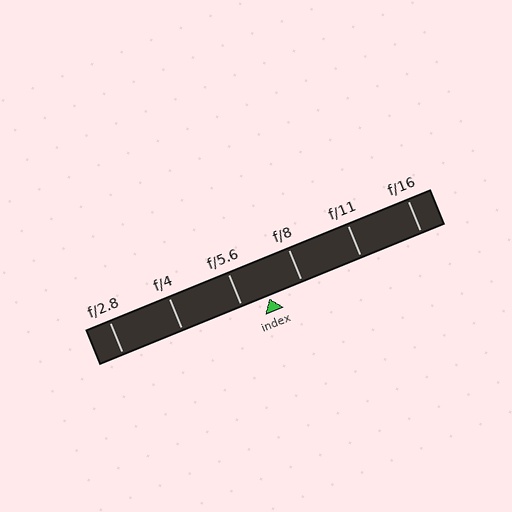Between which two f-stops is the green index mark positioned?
The index mark is between f/5.6 and f/8.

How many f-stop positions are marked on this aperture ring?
There are 6 f-stop positions marked.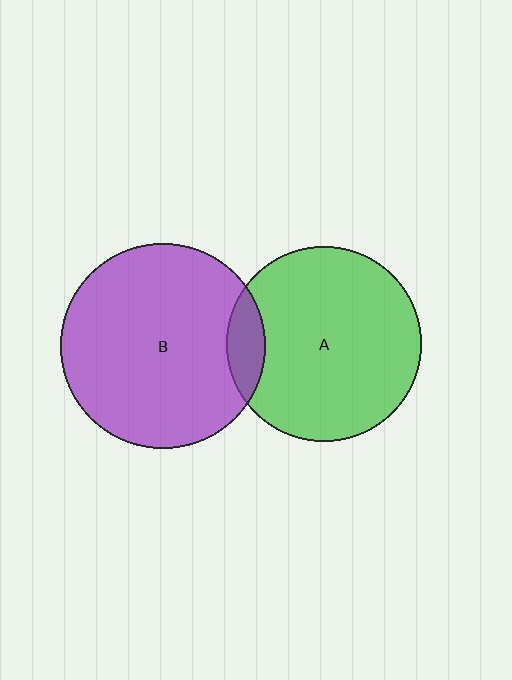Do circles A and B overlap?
Yes.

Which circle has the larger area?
Circle B (purple).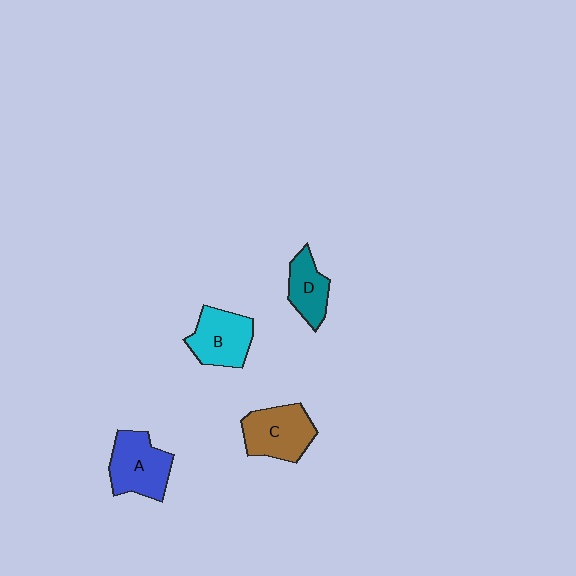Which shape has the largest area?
Shape A (blue).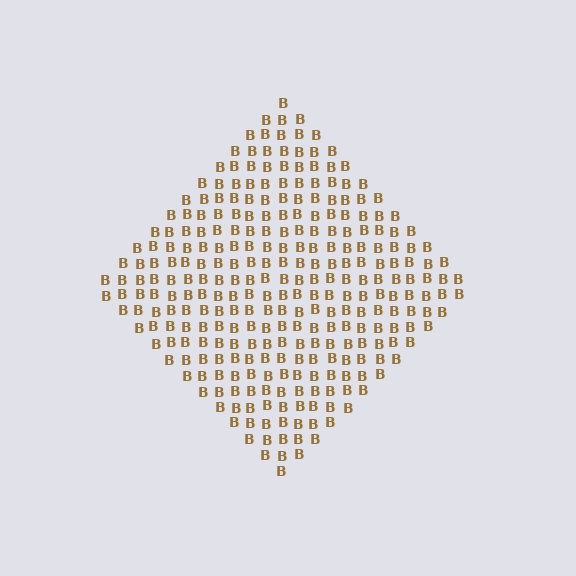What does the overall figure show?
The overall figure shows a diamond.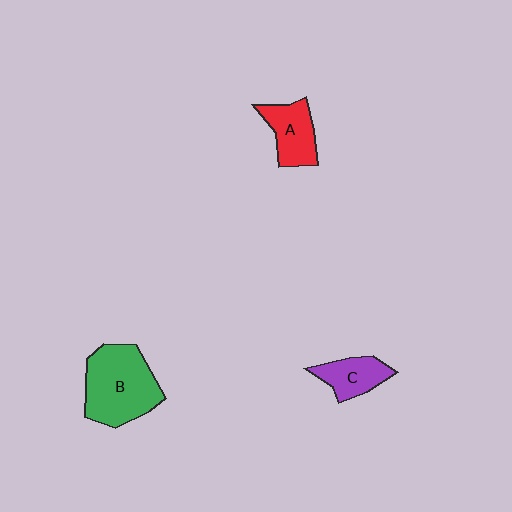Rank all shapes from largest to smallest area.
From largest to smallest: B (green), A (red), C (purple).